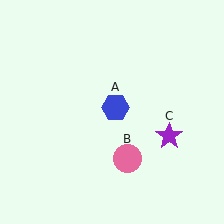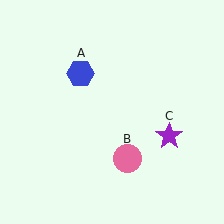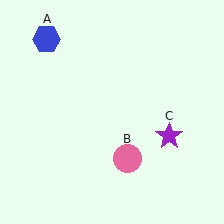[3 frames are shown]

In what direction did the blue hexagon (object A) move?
The blue hexagon (object A) moved up and to the left.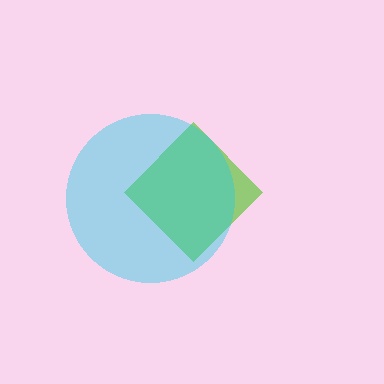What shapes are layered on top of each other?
The layered shapes are: a lime diamond, a cyan circle.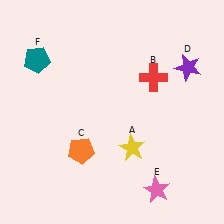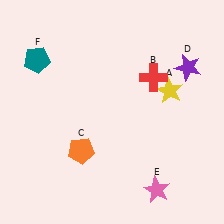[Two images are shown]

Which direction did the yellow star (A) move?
The yellow star (A) moved up.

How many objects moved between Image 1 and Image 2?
1 object moved between the two images.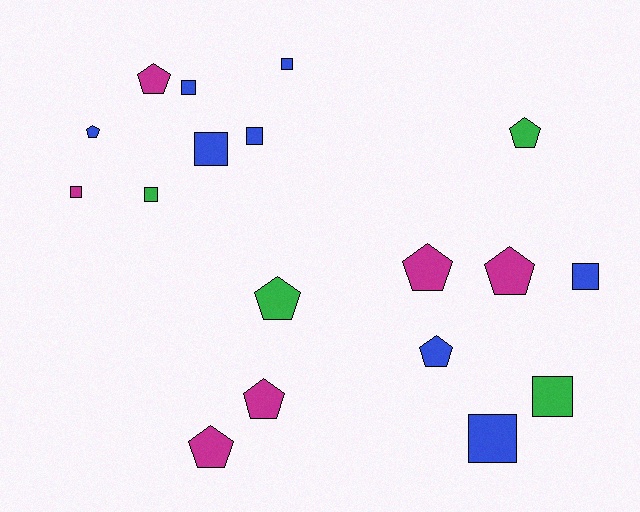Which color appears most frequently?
Blue, with 8 objects.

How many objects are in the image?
There are 18 objects.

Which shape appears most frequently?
Square, with 9 objects.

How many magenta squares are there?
There is 1 magenta square.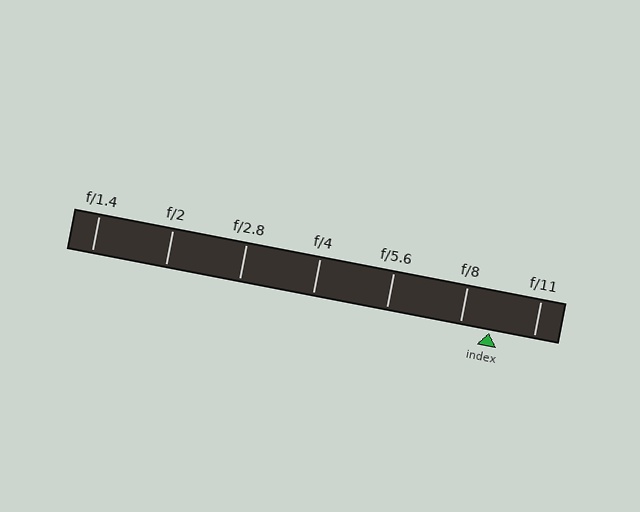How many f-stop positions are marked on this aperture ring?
There are 7 f-stop positions marked.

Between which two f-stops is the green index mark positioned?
The index mark is between f/8 and f/11.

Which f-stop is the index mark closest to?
The index mark is closest to f/8.